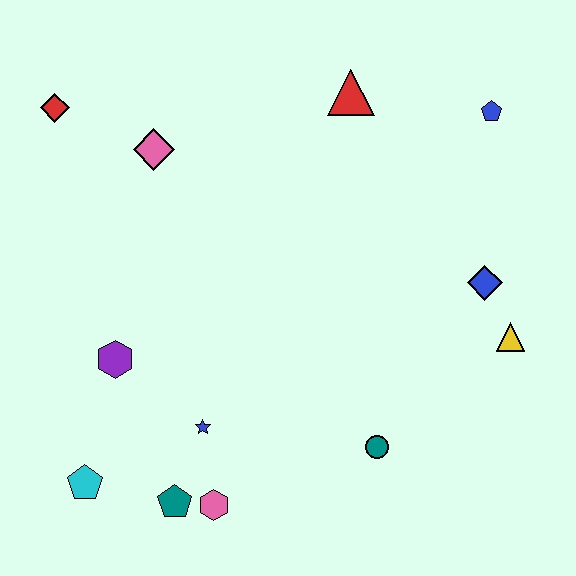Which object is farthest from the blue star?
The blue pentagon is farthest from the blue star.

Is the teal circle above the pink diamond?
No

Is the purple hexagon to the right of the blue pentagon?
No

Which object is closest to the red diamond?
The pink diamond is closest to the red diamond.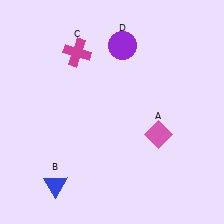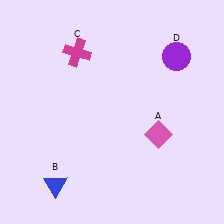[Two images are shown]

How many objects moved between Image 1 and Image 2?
1 object moved between the two images.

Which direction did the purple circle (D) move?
The purple circle (D) moved right.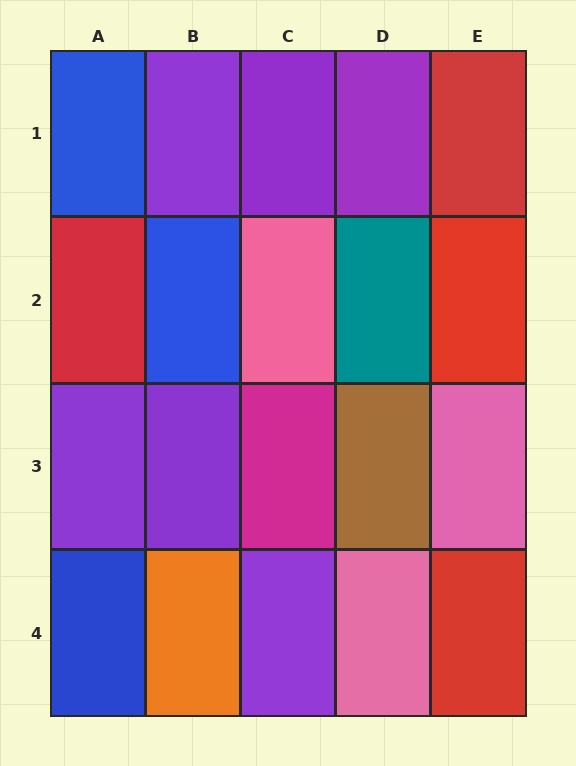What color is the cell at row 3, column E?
Pink.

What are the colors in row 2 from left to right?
Red, blue, pink, teal, red.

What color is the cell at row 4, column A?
Blue.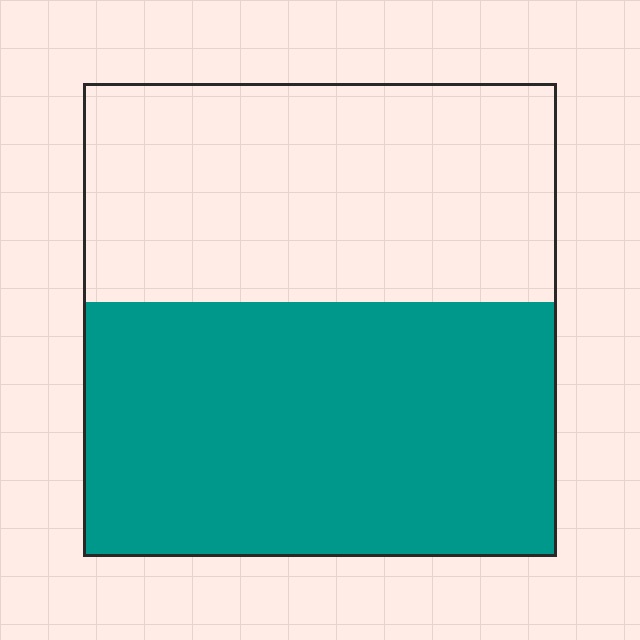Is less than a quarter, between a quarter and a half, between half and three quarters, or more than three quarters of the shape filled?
Between half and three quarters.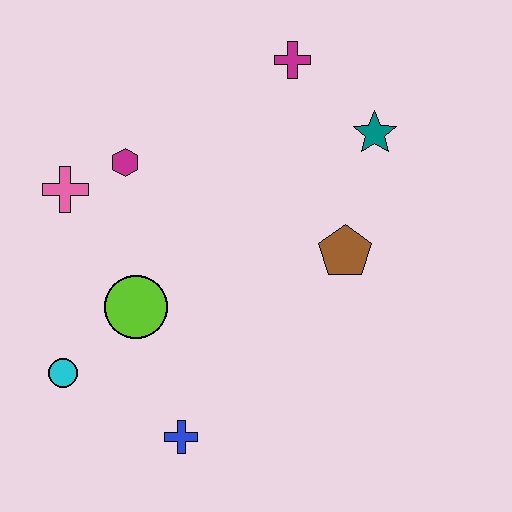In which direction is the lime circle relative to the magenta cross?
The lime circle is below the magenta cross.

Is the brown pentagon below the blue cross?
No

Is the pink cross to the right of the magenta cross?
No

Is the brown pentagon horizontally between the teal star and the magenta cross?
Yes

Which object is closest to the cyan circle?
The lime circle is closest to the cyan circle.